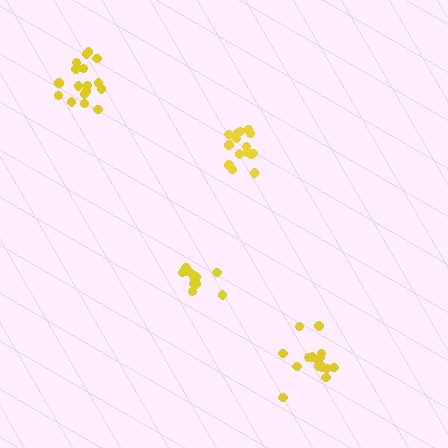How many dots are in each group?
Group 1: 17 dots, Group 2: 17 dots, Group 3: 16 dots, Group 4: 12 dots (62 total).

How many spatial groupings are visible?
There are 4 spatial groupings.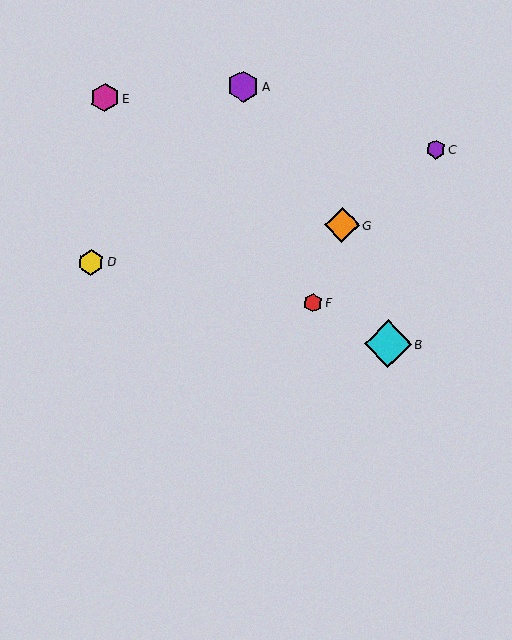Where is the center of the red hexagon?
The center of the red hexagon is at (313, 303).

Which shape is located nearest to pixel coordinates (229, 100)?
The purple hexagon (labeled A) at (243, 86) is nearest to that location.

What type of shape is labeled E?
Shape E is a magenta hexagon.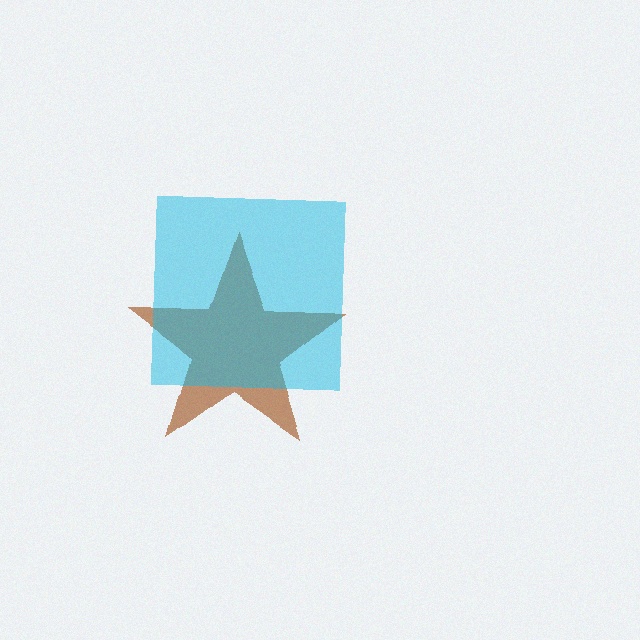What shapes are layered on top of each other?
The layered shapes are: a brown star, a cyan square.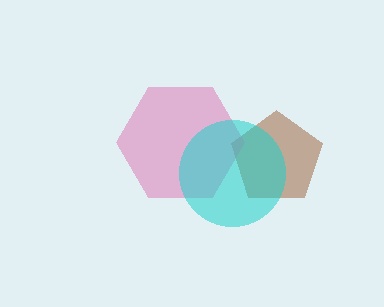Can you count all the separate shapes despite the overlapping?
Yes, there are 3 separate shapes.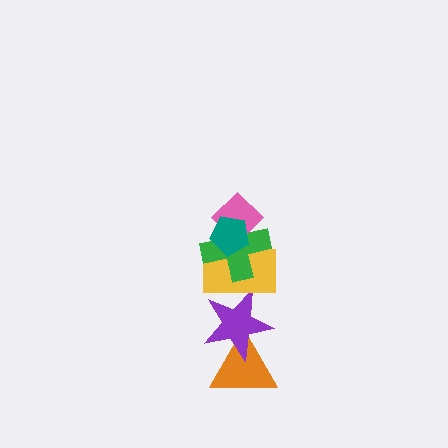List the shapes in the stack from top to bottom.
From top to bottom: the teal pentagon, the pink diamond, the green cross, the yellow rectangle, the purple star, the orange triangle.